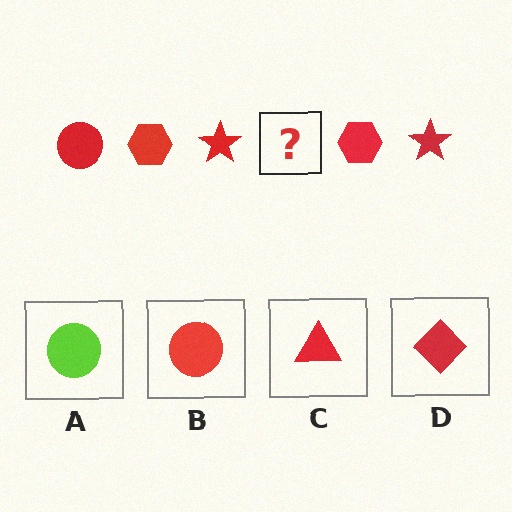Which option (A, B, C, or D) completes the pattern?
B.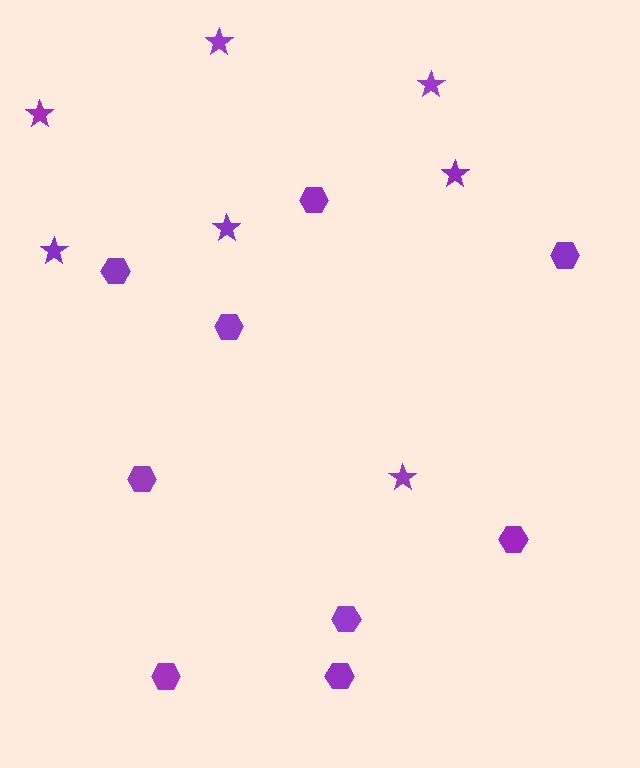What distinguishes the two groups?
There are 2 groups: one group of stars (7) and one group of hexagons (9).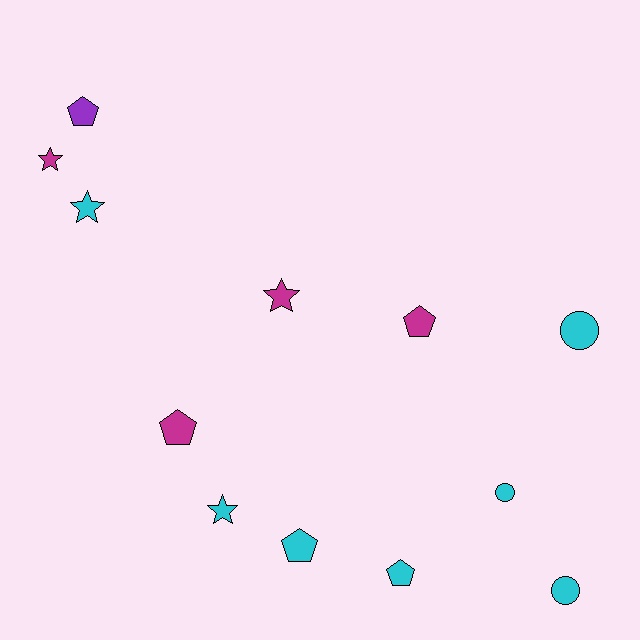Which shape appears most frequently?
Pentagon, with 5 objects.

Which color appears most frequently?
Cyan, with 7 objects.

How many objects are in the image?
There are 12 objects.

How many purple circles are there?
There are no purple circles.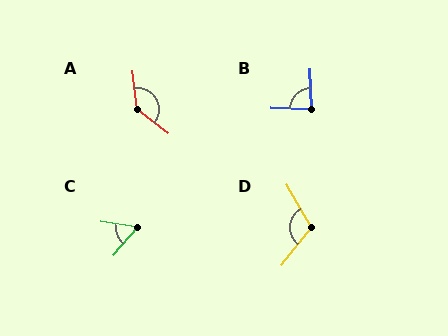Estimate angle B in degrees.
Approximately 87 degrees.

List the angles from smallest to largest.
C (57°), B (87°), D (111°), A (134°).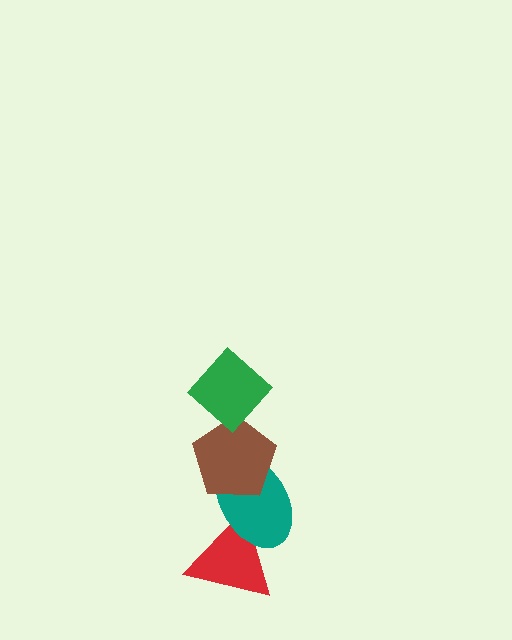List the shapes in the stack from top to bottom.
From top to bottom: the green diamond, the brown pentagon, the teal ellipse, the red triangle.